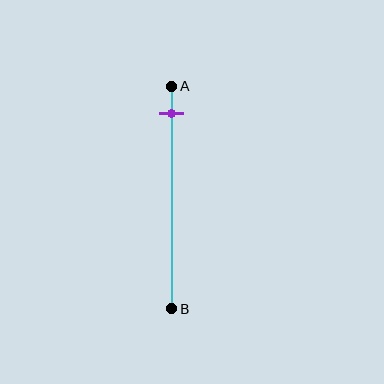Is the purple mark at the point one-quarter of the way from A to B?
No, the mark is at about 10% from A, not at the 25% one-quarter point.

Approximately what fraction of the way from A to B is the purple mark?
The purple mark is approximately 10% of the way from A to B.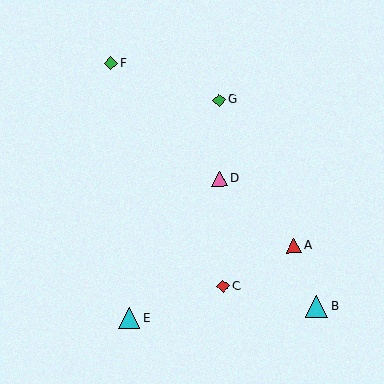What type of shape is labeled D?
Shape D is a pink triangle.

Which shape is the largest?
The cyan triangle (labeled B) is the largest.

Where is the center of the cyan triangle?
The center of the cyan triangle is at (317, 306).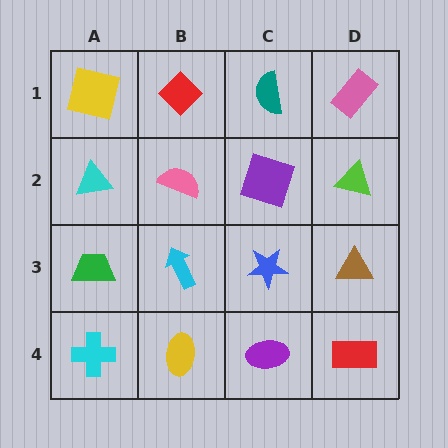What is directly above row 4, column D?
A brown triangle.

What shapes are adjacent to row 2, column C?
A teal semicircle (row 1, column C), a blue star (row 3, column C), a pink semicircle (row 2, column B), a lime triangle (row 2, column D).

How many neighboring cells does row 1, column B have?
3.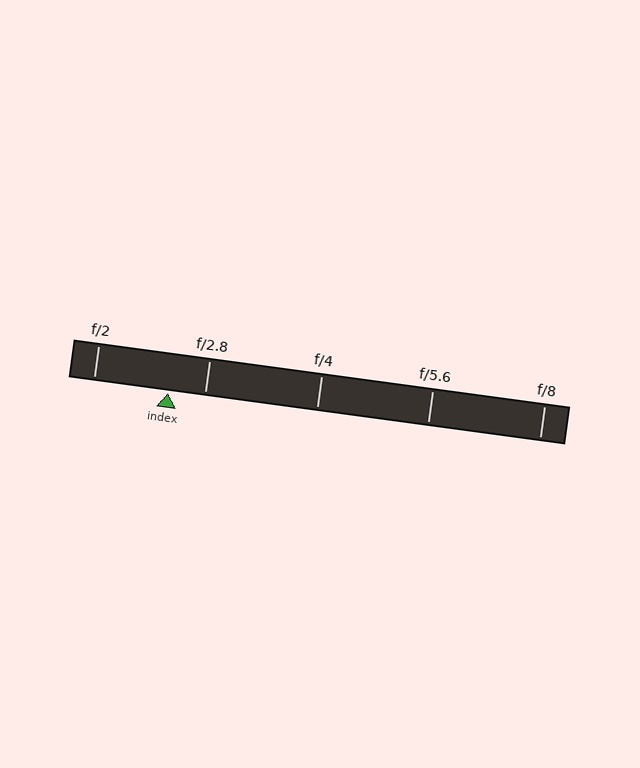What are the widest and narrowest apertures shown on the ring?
The widest aperture shown is f/2 and the narrowest is f/8.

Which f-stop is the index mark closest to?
The index mark is closest to f/2.8.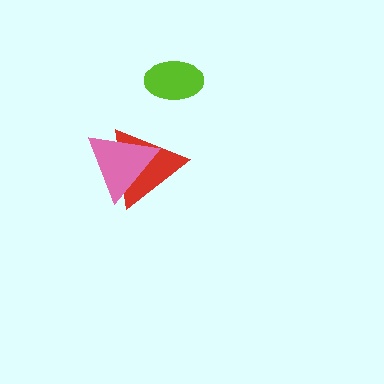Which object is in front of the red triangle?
The pink triangle is in front of the red triangle.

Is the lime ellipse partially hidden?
No, no other shape covers it.